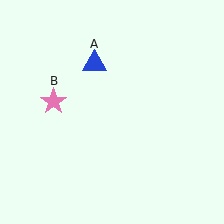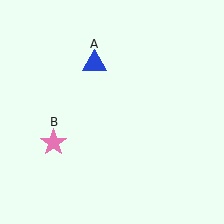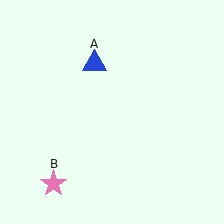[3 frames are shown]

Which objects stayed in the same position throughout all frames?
Blue triangle (object A) remained stationary.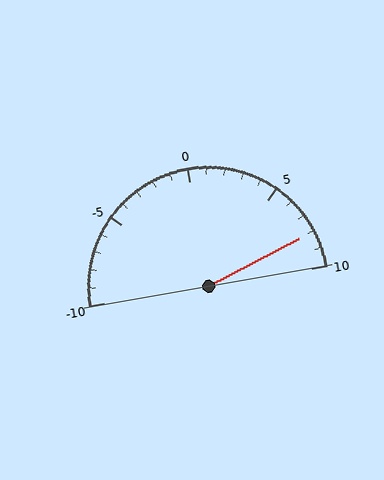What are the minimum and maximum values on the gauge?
The gauge ranges from -10 to 10.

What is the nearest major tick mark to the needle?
The nearest major tick mark is 10.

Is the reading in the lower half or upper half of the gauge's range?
The reading is in the upper half of the range (-10 to 10).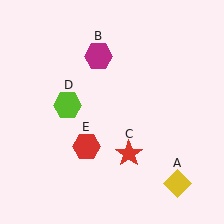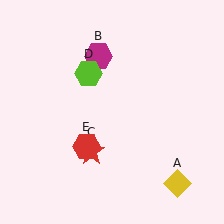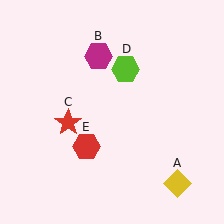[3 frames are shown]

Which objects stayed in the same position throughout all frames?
Yellow diamond (object A) and magenta hexagon (object B) and red hexagon (object E) remained stationary.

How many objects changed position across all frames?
2 objects changed position: red star (object C), lime hexagon (object D).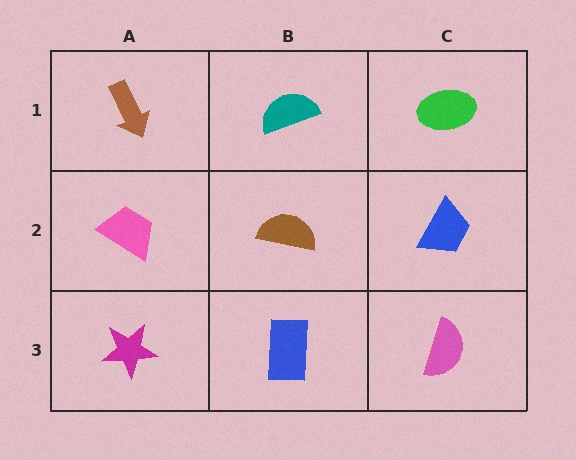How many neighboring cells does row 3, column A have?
2.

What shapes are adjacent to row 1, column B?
A brown semicircle (row 2, column B), a brown arrow (row 1, column A), a green ellipse (row 1, column C).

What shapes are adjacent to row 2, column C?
A green ellipse (row 1, column C), a pink semicircle (row 3, column C), a brown semicircle (row 2, column B).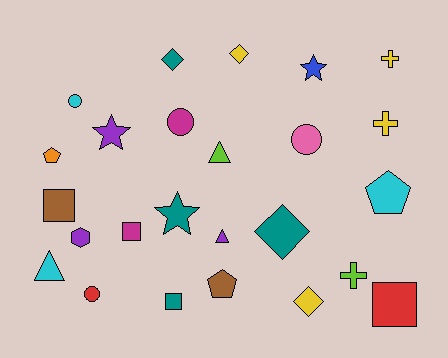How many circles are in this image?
There are 4 circles.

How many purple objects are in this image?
There are 3 purple objects.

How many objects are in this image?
There are 25 objects.